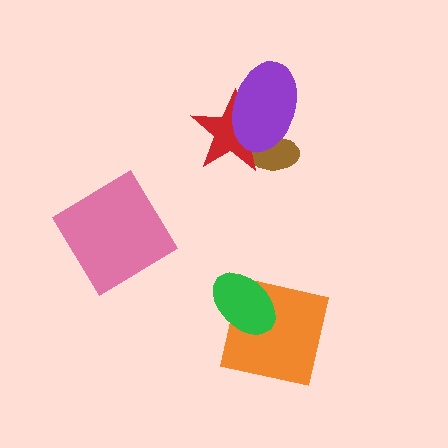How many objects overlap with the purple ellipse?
2 objects overlap with the purple ellipse.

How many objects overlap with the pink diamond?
0 objects overlap with the pink diamond.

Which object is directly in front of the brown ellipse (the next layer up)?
The red star is directly in front of the brown ellipse.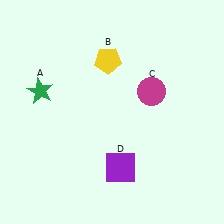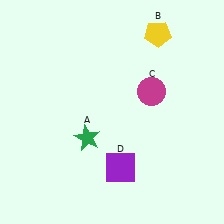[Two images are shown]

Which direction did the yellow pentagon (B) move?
The yellow pentagon (B) moved right.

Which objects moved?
The objects that moved are: the green star (A), the yellow pentagon (B).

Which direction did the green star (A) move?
The green star (A) moved right.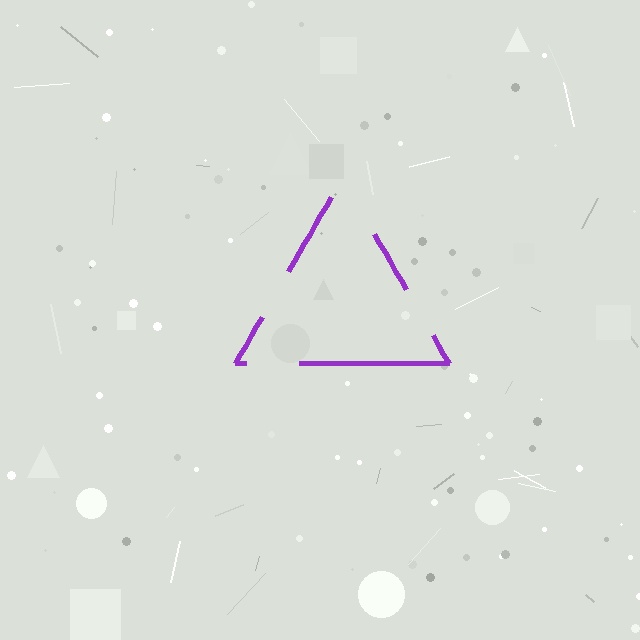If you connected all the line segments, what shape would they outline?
They would outline a triangle.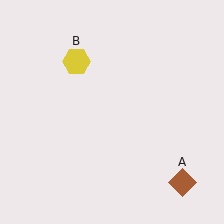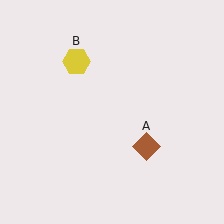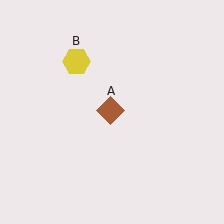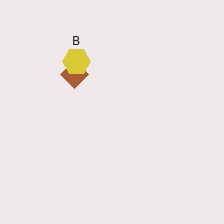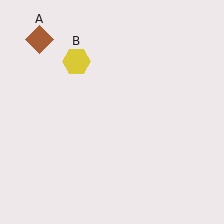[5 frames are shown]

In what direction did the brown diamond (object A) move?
The brown diamond (object A) moved up and to the left.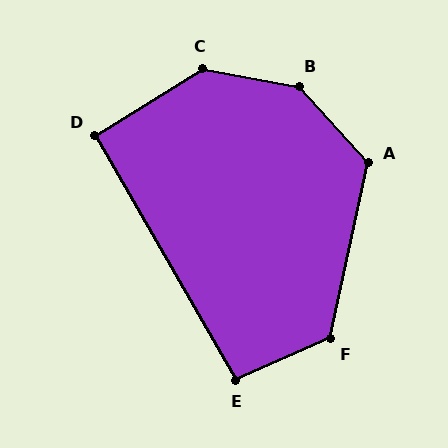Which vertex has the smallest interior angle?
D, at approximately 92 degrees.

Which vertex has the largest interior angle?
B, at approximately 143 degrees.